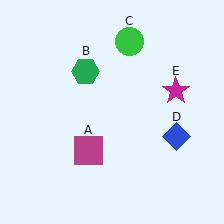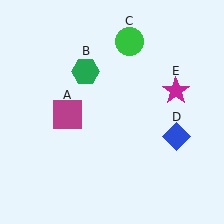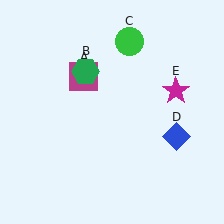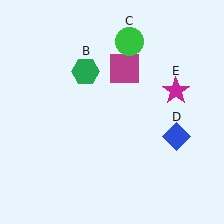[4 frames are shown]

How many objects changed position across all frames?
1 object changed position: magenta square (object A).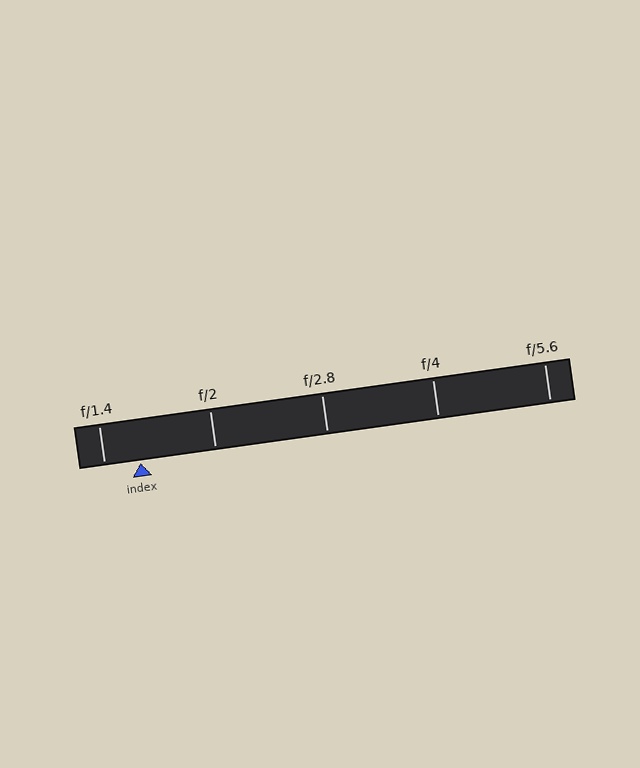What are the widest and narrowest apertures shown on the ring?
The widest aperture shown is f/1.4 and the narrowest is f/5.6.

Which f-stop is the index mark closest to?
The index mark is closest to f/1.4.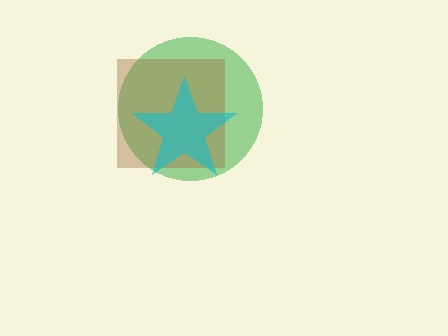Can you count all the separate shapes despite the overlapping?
Yes, there are 3 separate shapes.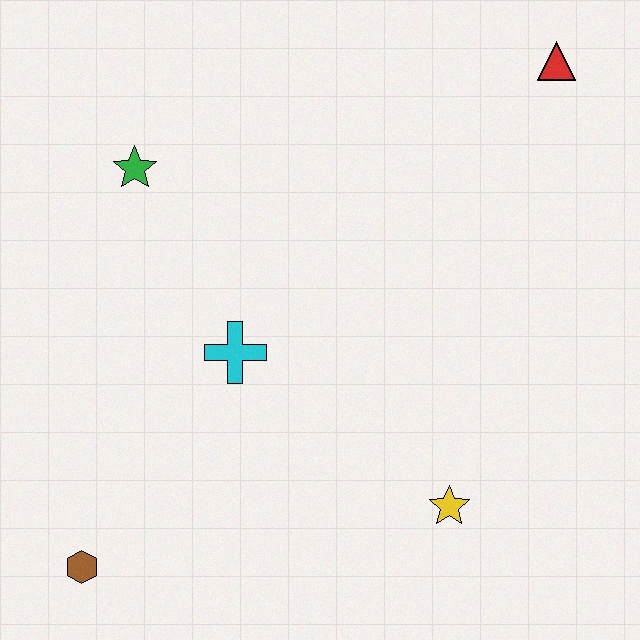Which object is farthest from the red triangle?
The brown hexagon is farthest from the red triangle.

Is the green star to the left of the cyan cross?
Yes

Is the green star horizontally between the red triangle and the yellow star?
No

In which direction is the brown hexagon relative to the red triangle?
The brown hexagon is below the red triangle.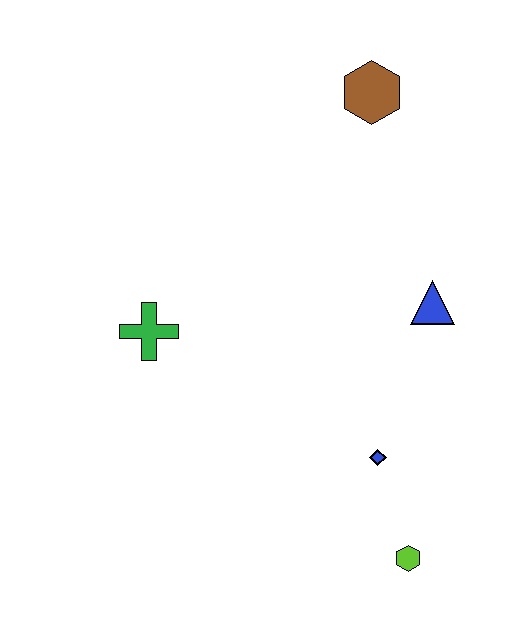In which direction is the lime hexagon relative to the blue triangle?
The lime hexagon is below the blue triangle.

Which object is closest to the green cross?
The blue diamond is closest to the green cross.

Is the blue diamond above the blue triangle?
No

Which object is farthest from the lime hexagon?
The brown hexagon is farthest from the lime hexagon.